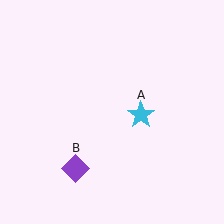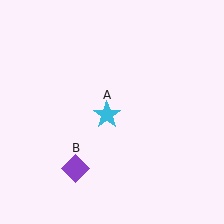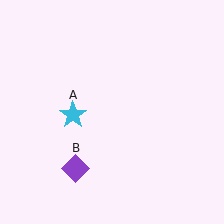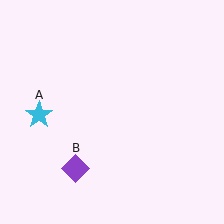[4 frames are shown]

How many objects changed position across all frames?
1 object changed position: cyan star (object A).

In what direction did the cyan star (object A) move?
The cyan star (object A) moved left.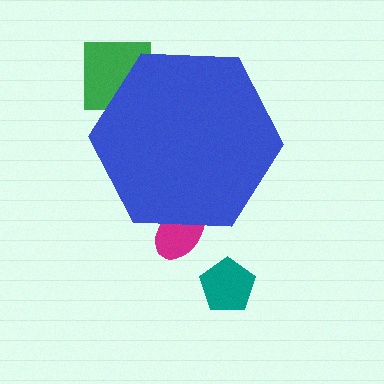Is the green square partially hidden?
Yes, the green square is partially hidden behind the blue hexagon.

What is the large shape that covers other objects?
A blue hexagon.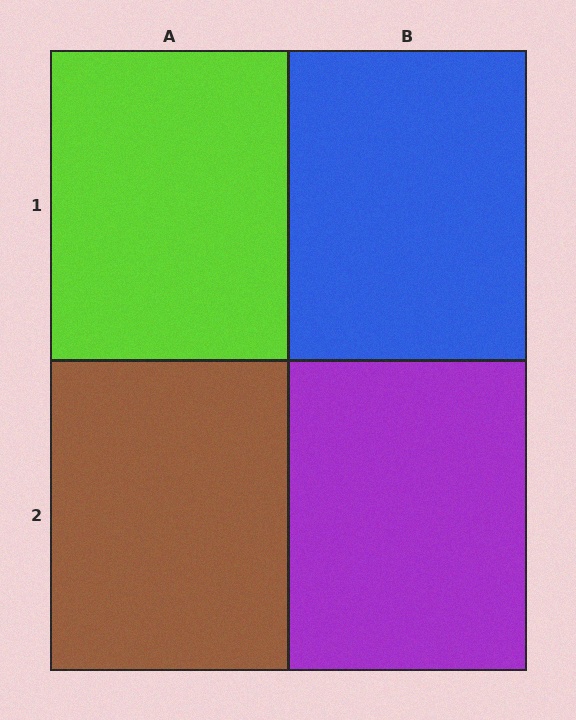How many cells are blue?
1 cell is blue.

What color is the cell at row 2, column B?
Purple.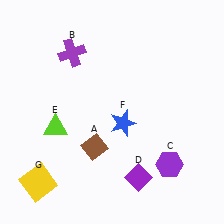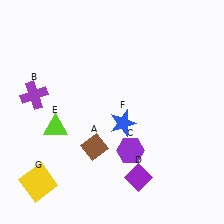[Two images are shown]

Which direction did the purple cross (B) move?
The purple cross (B) moved down.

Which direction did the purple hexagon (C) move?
The purple hexagon (C) moved left.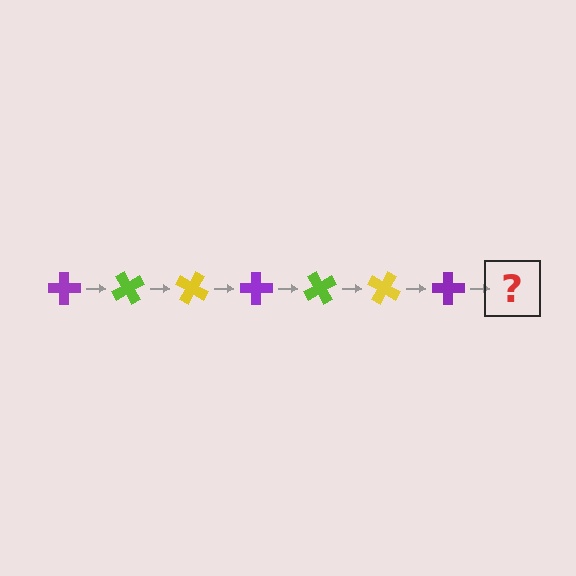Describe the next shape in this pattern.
It should be a lime cross, rotated 420 degrees from the start.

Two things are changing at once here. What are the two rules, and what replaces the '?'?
The two rules are that it rotates 60 degrees each step and the color cycles through purple, lime, and yellow. The '?' should be a lime cross, rotated 420 degrees from the start.